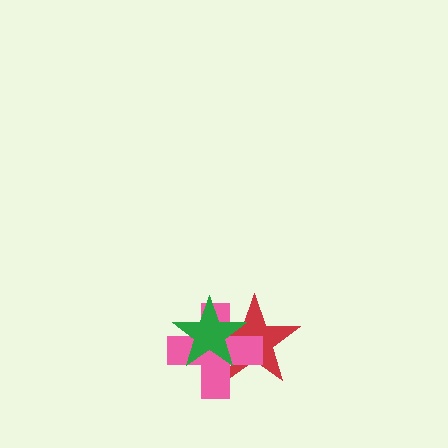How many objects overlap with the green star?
2 objects overlap with the green star.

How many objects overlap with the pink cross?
2 objects overlap with the pink cross.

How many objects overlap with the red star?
2 objects overlap with the red star.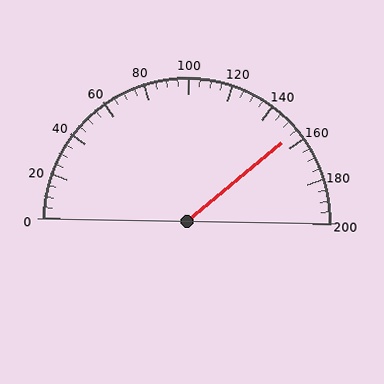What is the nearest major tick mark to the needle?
The nearest major tick mark is 160.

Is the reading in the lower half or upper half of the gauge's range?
The reading is in the upper half of the range (0 to 200).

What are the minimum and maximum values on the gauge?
The gauge ranges from 0 to 200.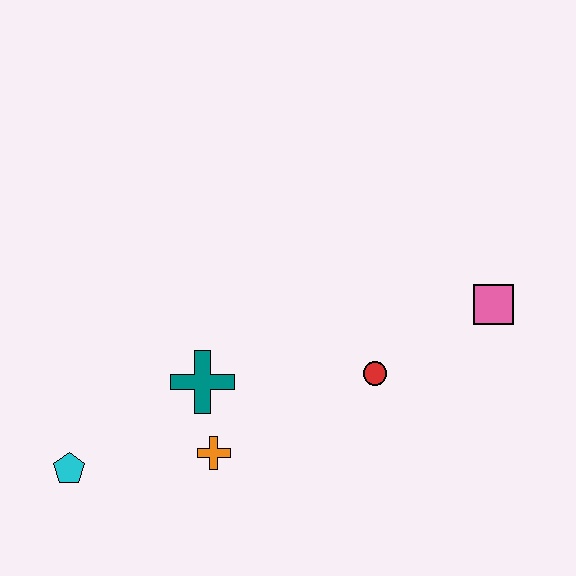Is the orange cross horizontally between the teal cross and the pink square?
Yes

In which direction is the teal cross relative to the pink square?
The teal cross is to the left of the pink square.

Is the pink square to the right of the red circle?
Yes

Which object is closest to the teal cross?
The orange cross is closest to the teal cross.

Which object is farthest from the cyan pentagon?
The pink square is farthest from the cyan pentagon.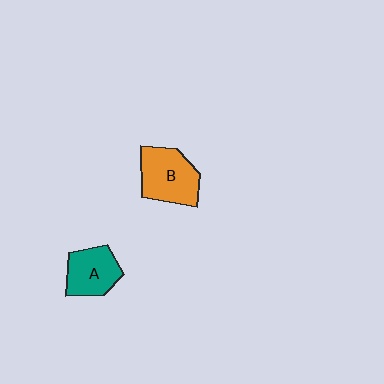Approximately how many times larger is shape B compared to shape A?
Approximately 1.3 times.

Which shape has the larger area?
Shape B (orange).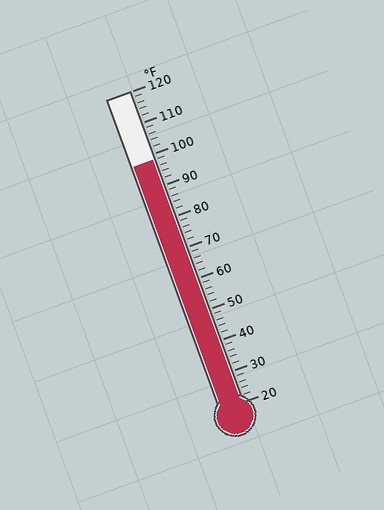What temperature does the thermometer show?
The thermometer shows approximately 98°F.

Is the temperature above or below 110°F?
The temperature is below 110°F.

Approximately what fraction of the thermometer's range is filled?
The thermometer is filled to approximately 80% of its range.